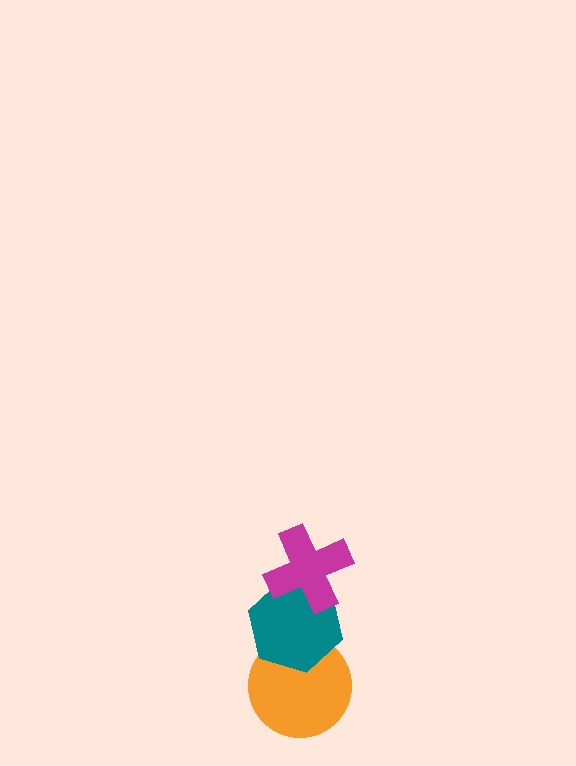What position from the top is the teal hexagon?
The teal hexagon is 2nd from the top.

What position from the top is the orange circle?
The orange circle is 3rd from the top.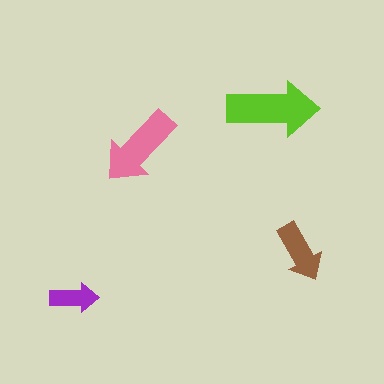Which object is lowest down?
The purple arrow is bottommost.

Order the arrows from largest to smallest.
the lime one, the pink one, the brown one, the purple one.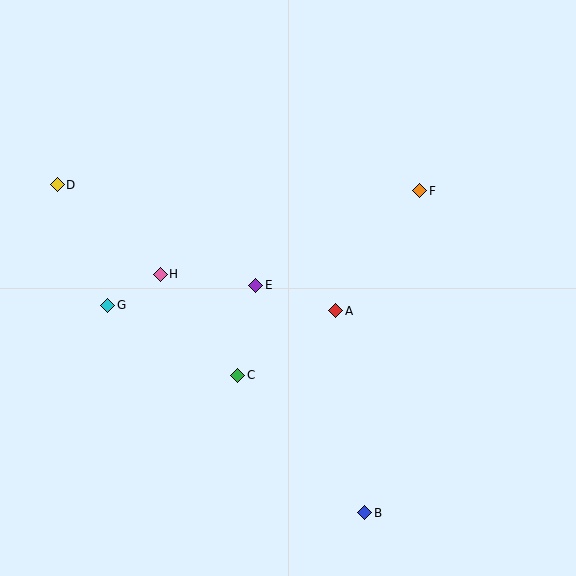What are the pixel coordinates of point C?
Point C is at (238, 375).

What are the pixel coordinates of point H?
Point H is at (160, 274).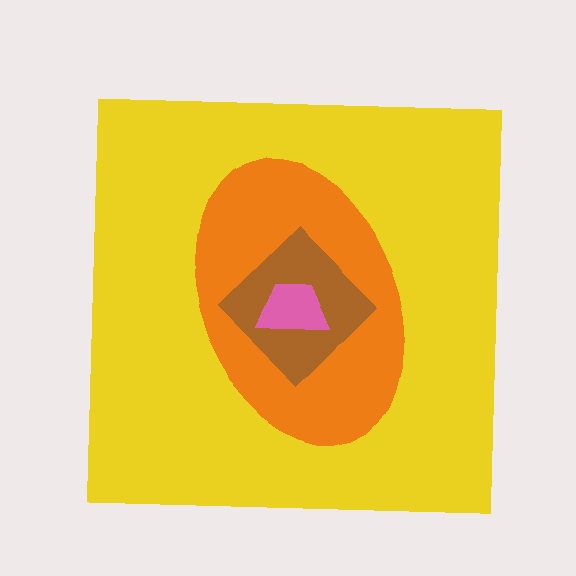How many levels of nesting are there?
4.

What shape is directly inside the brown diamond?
The pink trapezoid.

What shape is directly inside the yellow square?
The orange ellipse.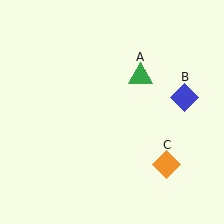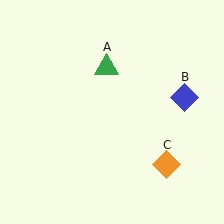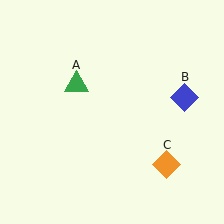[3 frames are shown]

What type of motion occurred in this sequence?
The green triangle (object A) rotated counterclockwise around the center of the scene.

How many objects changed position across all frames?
1 object changed position: green triangle (object A).